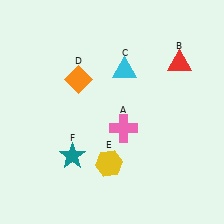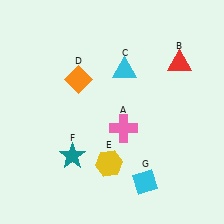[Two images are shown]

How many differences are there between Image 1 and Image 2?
There is 1 difference between the two images.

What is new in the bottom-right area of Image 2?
A cyan diamond (G) was added in the bottom-right area of Image 2.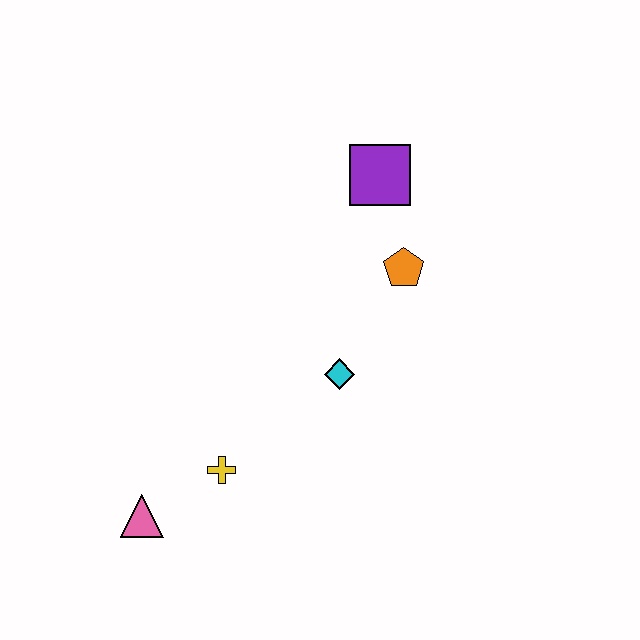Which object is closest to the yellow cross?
The pink triangle is closest to the yellow cross.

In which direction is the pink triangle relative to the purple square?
The pink triangle is below the purple square.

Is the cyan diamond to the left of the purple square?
Yes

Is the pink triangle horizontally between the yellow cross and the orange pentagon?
No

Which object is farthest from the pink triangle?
The purple square is farthest from the pink triangle.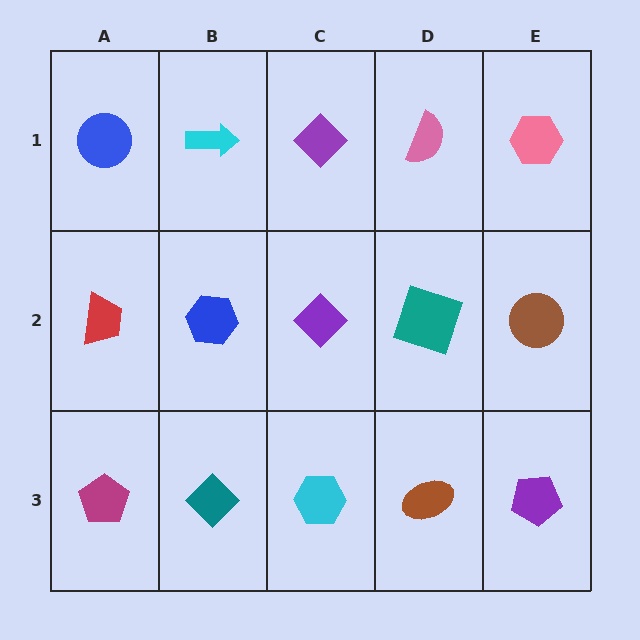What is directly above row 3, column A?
A red trapezoid.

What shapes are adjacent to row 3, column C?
A purple diamond (row 2, column C), a teal diamond (row 3, column B), a brown ellipse (row 3, column D).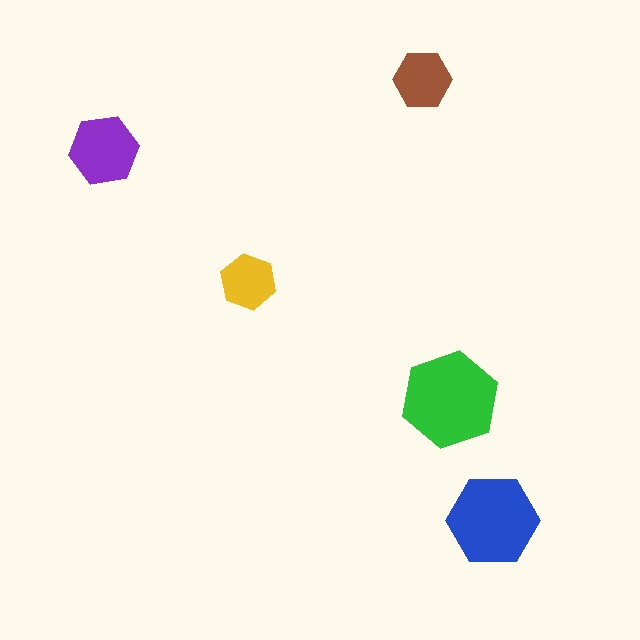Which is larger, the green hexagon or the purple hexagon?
The green one.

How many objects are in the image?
There are 5 objects in the image.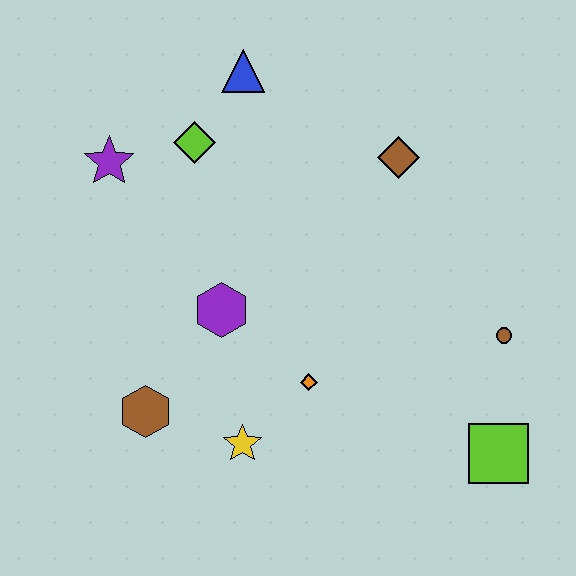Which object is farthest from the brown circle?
The purple star is farthest from the brown circle.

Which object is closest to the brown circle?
The lime square is closest to the brown circle.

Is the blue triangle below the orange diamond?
No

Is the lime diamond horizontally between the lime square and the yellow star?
No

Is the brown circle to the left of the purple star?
No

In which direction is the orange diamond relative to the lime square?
The orange diamond is to the left of the lime square.